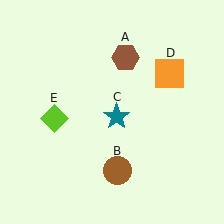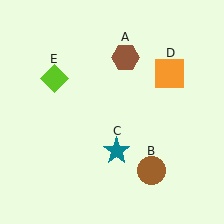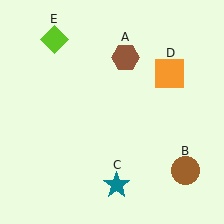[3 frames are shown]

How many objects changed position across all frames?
3 objects changed position: brown circle (object B), teal star (object C), lime diamond (object E).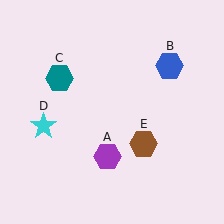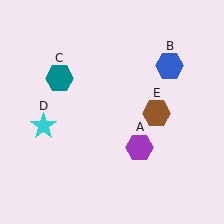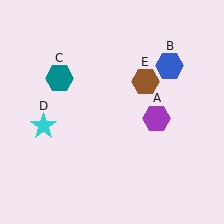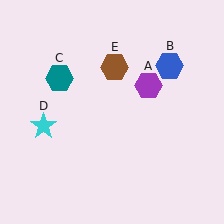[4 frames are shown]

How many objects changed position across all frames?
2 objects changed position: purple hexagon (object A), brown hexagon (object E).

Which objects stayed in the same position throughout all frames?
Blue hexagon (object B) and teal hexagon (object C) and cyan star (object D) remained stationary.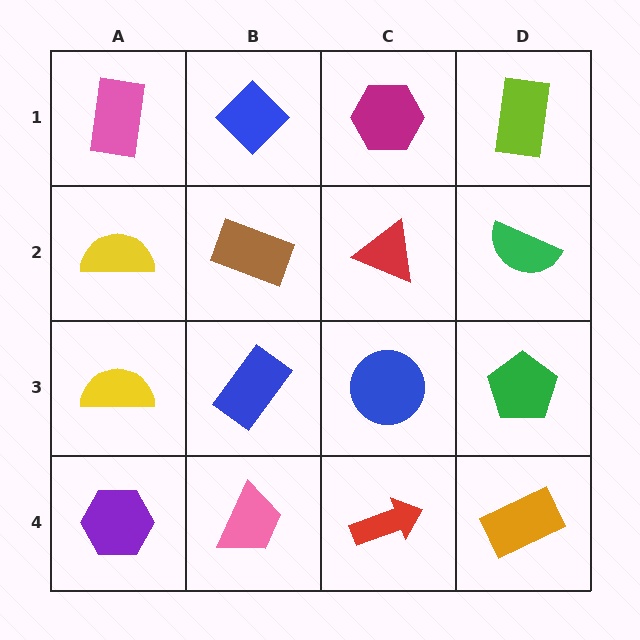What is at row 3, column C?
A blue circle.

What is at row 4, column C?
A red arrow.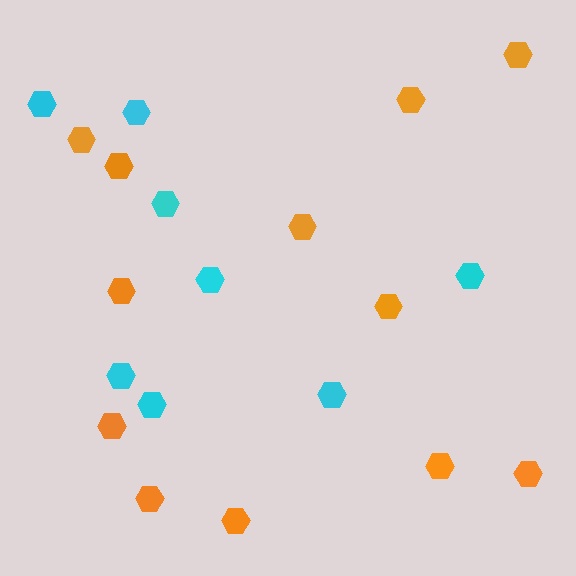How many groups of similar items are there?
There are 2 groups: one group of cyan hexagons (8) and one group of orange hexagons (12).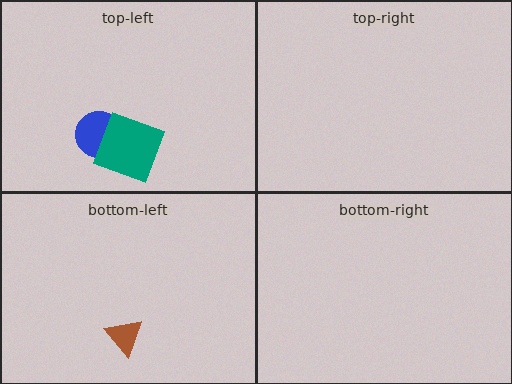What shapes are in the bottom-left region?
The brown triangle.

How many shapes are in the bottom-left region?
1.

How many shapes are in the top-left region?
2.